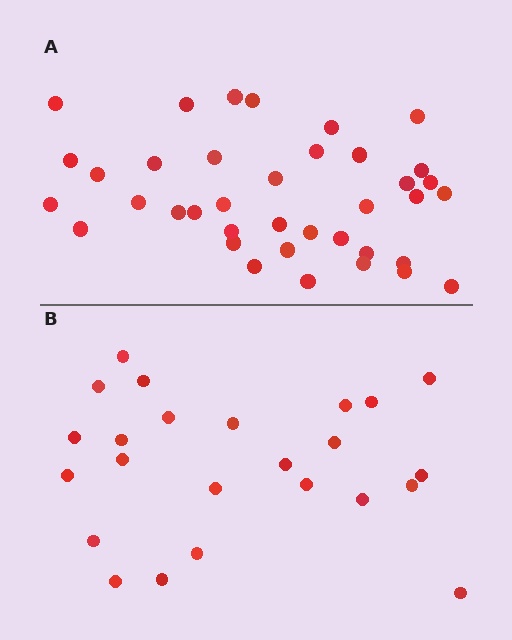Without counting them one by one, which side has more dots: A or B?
Region A (the top region) has more dots.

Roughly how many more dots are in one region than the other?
Region A has approximately 15 more dots than region B.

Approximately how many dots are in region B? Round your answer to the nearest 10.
About 20 dots. (The exact count is 24, which rounds to 20.)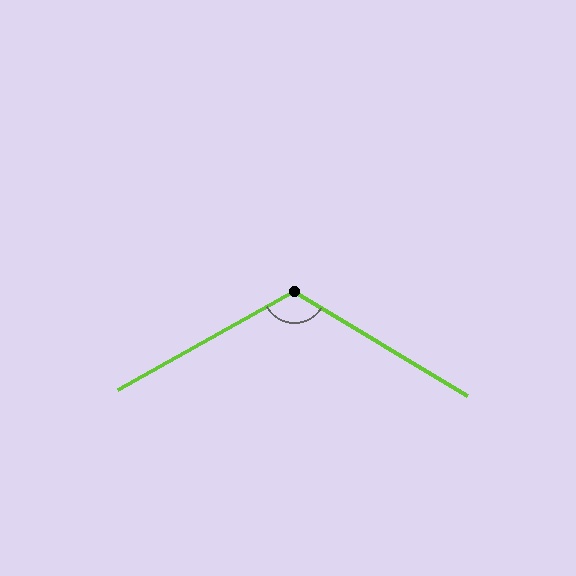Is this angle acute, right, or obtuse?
It is obtuse.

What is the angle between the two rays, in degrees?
Approximately 120 degrees.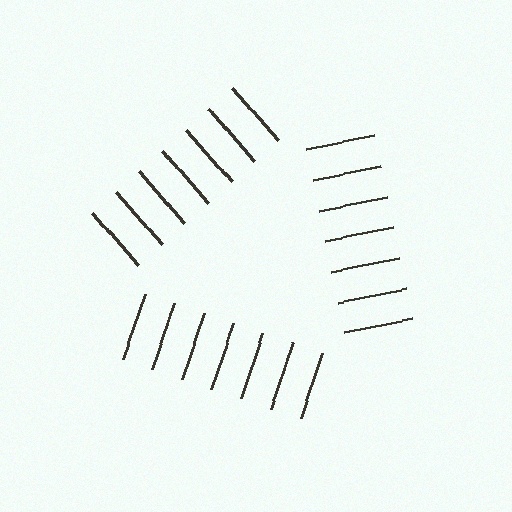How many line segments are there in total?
21 — 7 along each of the 3 edges.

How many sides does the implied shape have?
3 sides — the line-ends trace a triangle.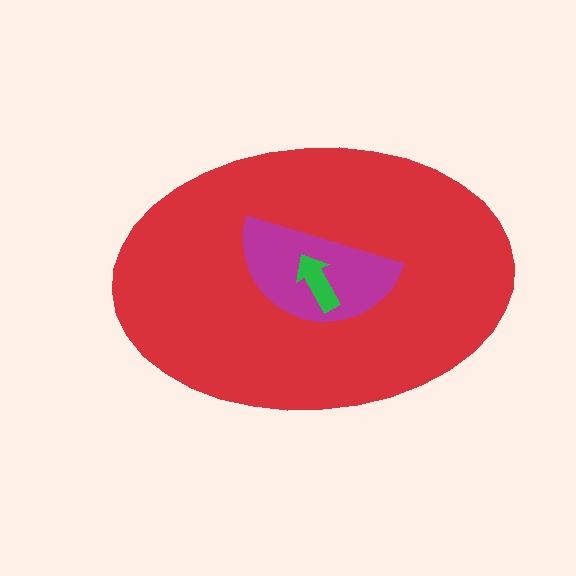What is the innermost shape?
The green arrow.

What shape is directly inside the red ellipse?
The magenta semicircle.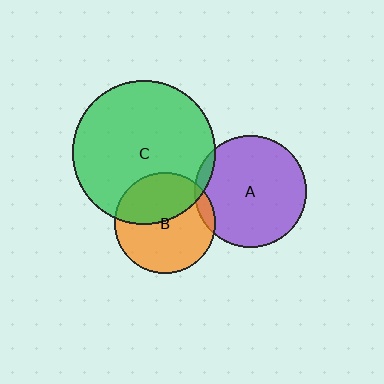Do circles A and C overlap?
Yes.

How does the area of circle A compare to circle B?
Approximately 1.2 times.